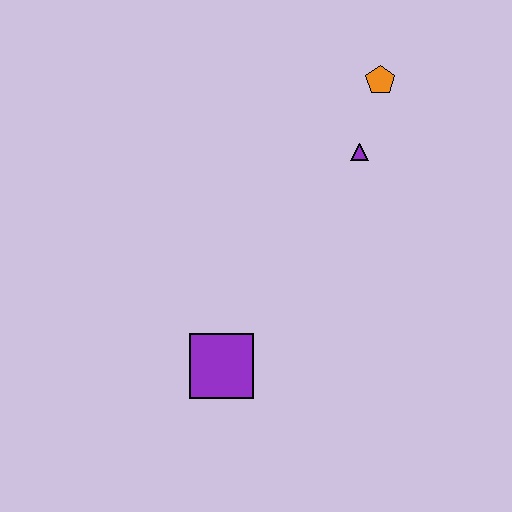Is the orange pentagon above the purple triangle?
Yes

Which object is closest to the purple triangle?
The orange pentagon is closest to the purple triangle.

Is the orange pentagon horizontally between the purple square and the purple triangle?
No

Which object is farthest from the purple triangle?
The purple square is farthest from the purple triangle.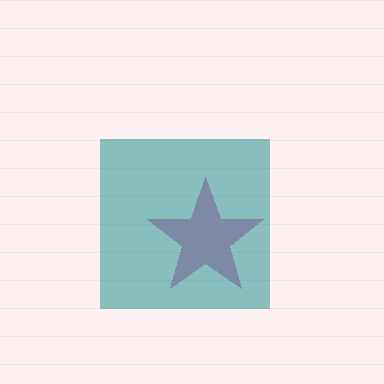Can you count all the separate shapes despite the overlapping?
Yes, there are 2 separate shapes.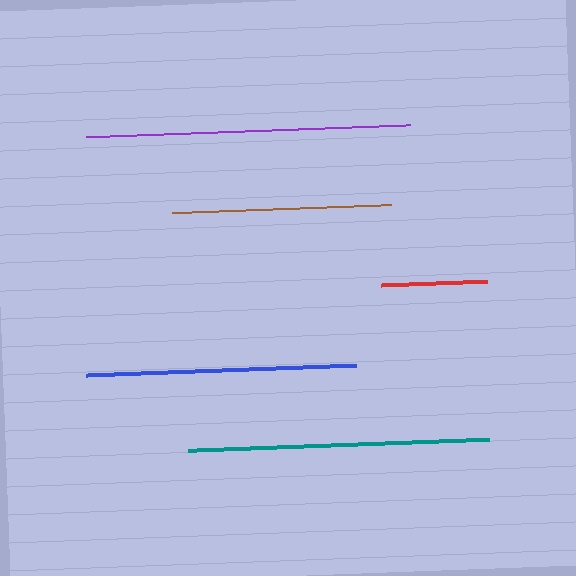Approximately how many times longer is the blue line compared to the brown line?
The blue line is approximately 1.2 times the length of the brown line.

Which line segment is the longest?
The purple line is the longest at approximately 323 pixels.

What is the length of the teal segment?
The teal segment is approximately 301 pixels long.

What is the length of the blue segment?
The blue segment is approximately 270 pixels long.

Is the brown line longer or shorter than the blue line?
The blue line is longer than the brown line.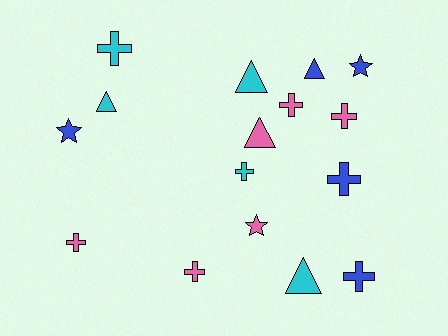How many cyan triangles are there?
There are 3 cyan triangles.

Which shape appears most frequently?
Cross, with 8 objects.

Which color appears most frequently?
Pink, with 6 objects.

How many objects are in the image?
There are 16 objects.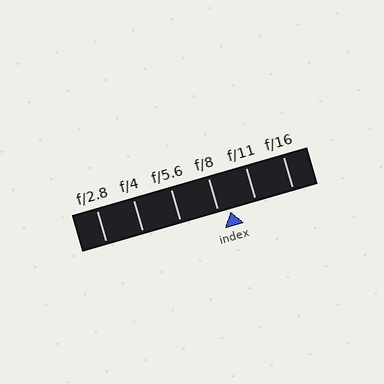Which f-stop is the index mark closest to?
The index mark is closest to f/8.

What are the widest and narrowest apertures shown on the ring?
The widest aperture shown is f/2.8 and the narrowest is f/16.